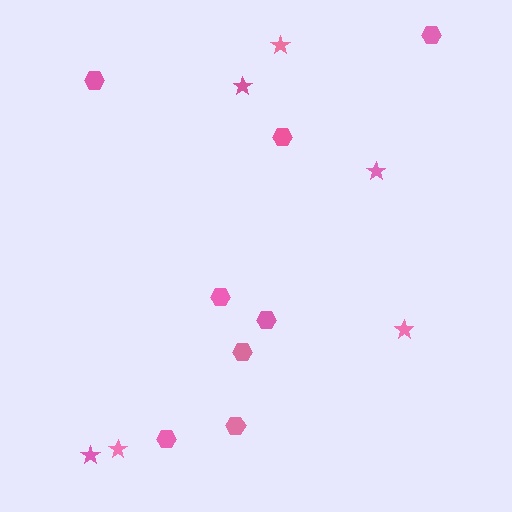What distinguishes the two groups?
There are 2 groups: one group of hexagons (8) and one group of stars (6).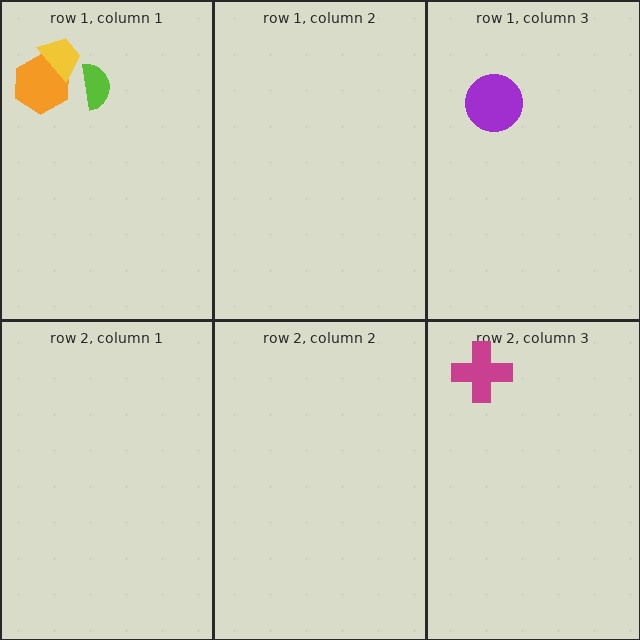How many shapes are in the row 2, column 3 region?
1.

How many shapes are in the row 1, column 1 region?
3.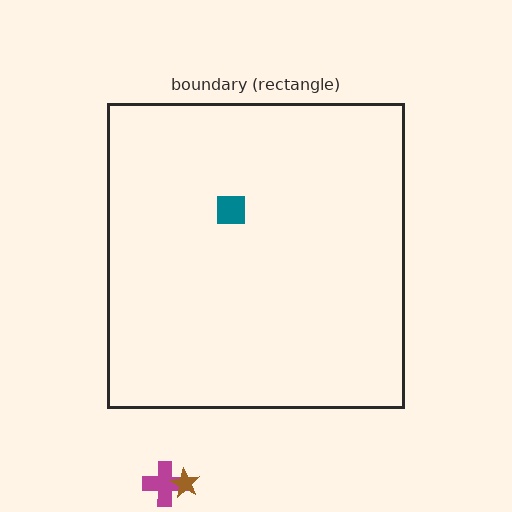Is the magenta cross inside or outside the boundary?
Outside.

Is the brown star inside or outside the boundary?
Outside.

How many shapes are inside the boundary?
1 inside, 2 outside.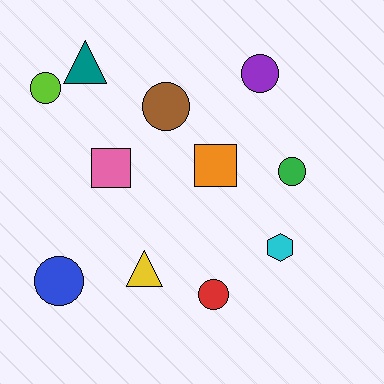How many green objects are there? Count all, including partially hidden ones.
There is 1 green object.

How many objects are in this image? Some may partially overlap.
There are 11 objects.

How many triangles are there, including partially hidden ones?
There are 2 triangles.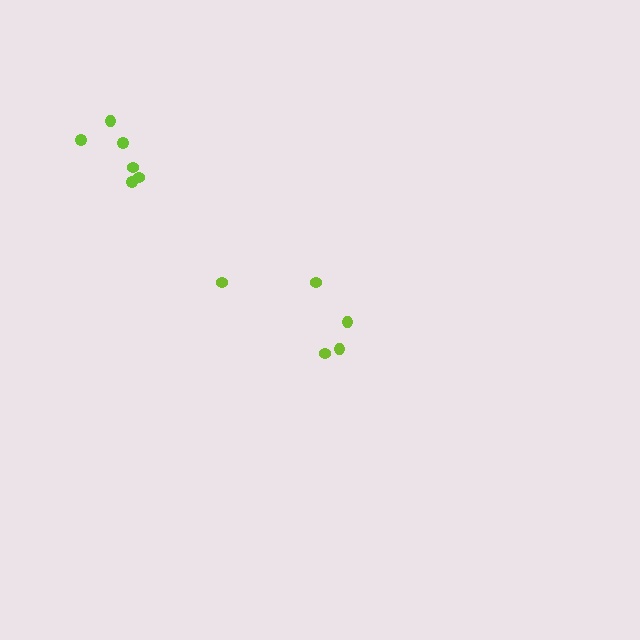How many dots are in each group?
Group 1: 6 dots, Group 2: 5 dots (11 total).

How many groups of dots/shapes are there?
There are 2 groups.